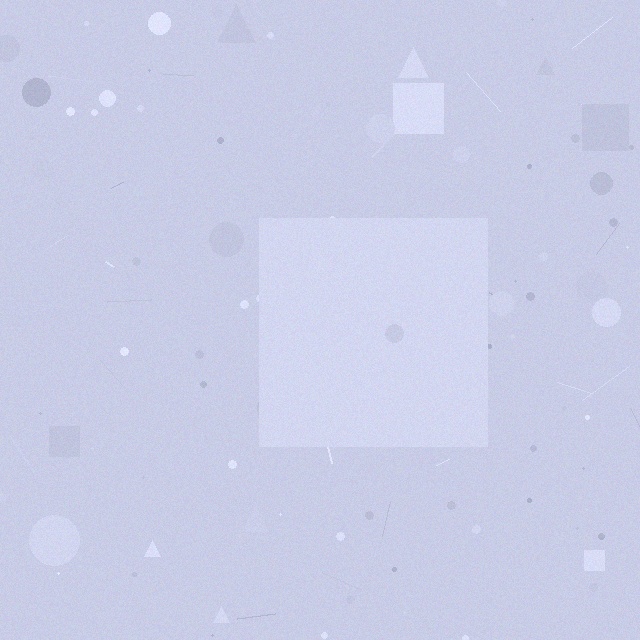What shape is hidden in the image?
A square is hidden in the image.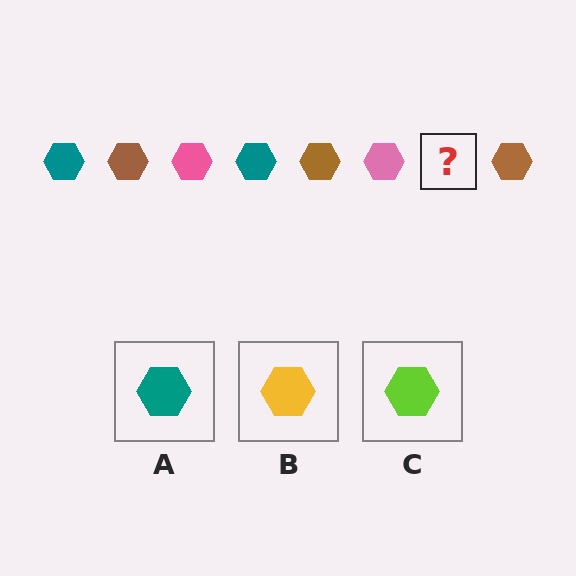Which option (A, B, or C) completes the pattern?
A.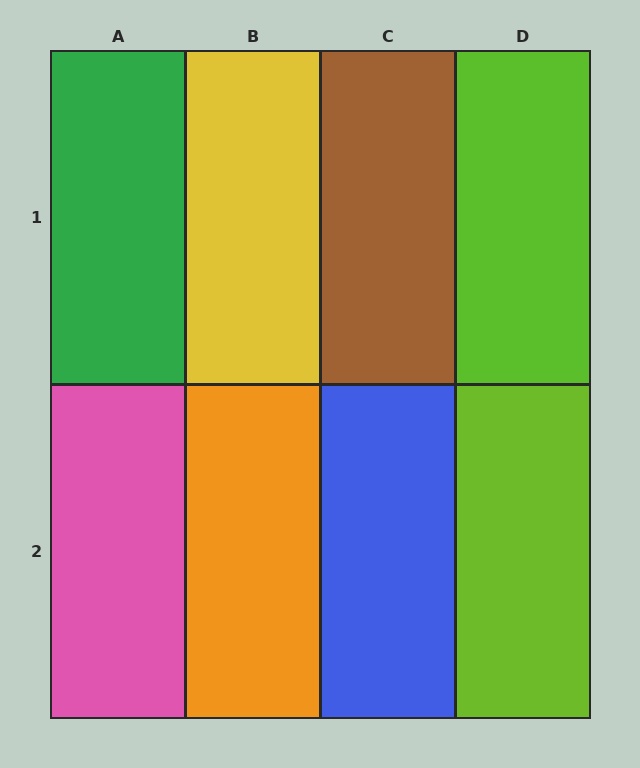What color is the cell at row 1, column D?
Lime.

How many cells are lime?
2 cells are lime.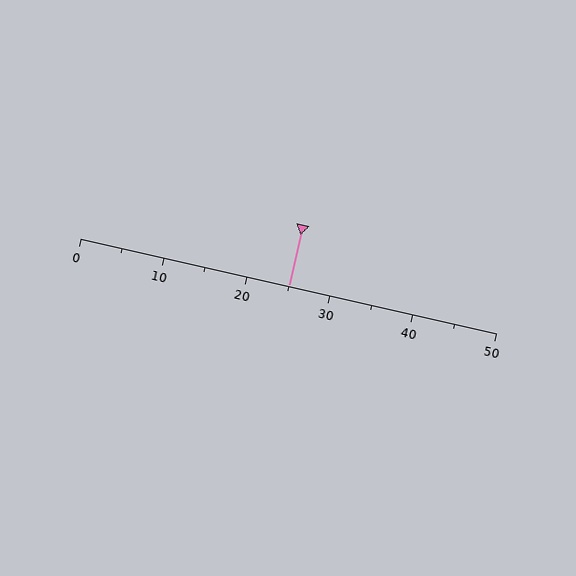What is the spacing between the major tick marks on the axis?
The major ticks are spaced 10 apart.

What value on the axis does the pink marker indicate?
The marker indicates approximately 25.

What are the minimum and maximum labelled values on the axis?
The axis runs from 0 to 50.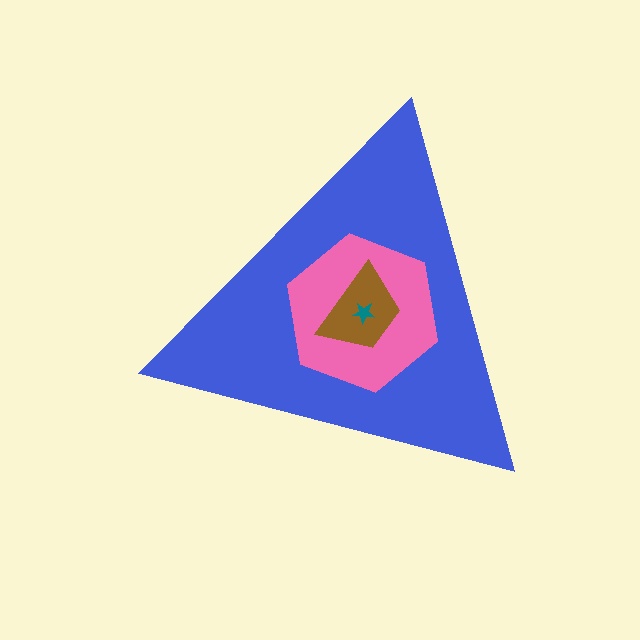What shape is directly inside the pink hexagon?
The brown trapezoid.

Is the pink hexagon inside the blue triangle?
Yes.